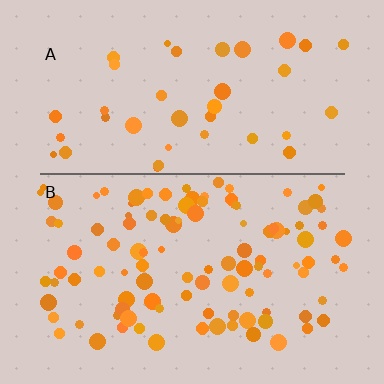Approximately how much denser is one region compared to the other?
Approximately 2.6× — region B over region A.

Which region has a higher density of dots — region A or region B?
B (the bottom).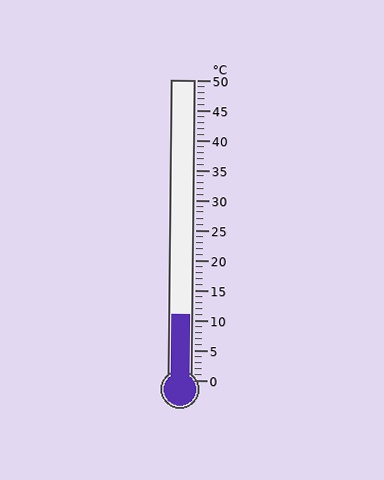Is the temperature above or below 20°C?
The temperature is below 20°C.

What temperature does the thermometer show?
The thermometer shows approximately 11°C.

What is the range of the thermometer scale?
The thermometer scale ranges from 0°C to 50°C.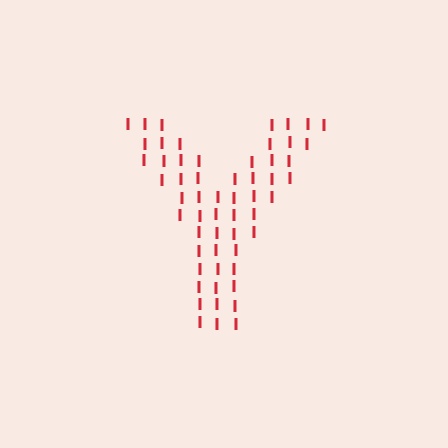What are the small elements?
The small elements are letter I's.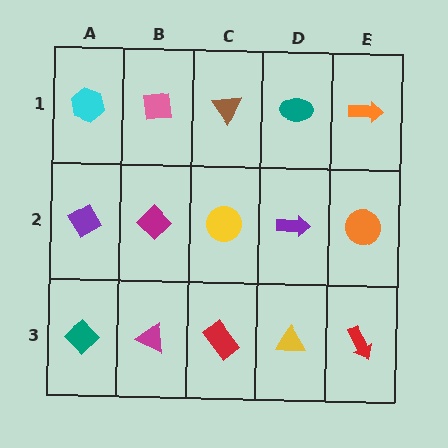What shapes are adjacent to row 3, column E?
An orange circle (row 2, column E), a yellow triangle (row 3, column D).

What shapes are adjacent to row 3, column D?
A purple arrow (row 2, column D), a red rectangle (row 3, column C), a red arrow (row 3, column E).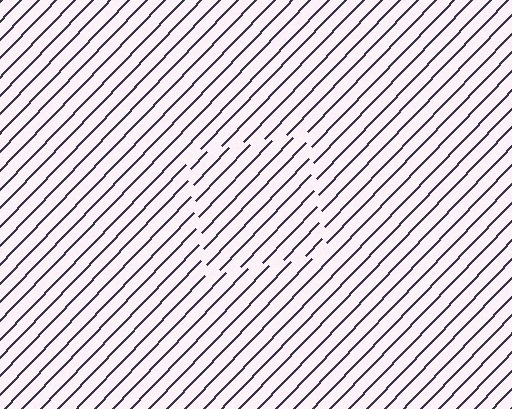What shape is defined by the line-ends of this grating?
An illusory square. The interior of the shape contains the same grating, shifted by half a period — the contour is defined by the phase discontinuity where line-ends from the inner and outer gratings abut.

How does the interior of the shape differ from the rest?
The interior of the shape contains the same grating, shifted by half a period — the contour is defined by the phase discontinuity where line-ends from the inner and outer gratings abut.